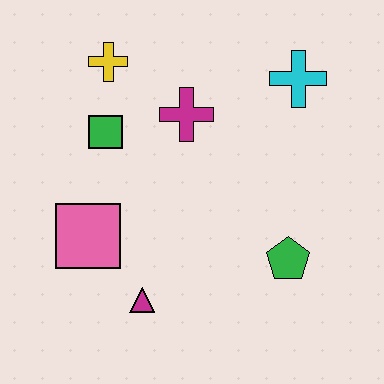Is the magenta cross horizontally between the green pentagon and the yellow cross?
Yes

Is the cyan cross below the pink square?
No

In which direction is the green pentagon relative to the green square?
The green pentagon is to the right of the green square.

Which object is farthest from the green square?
The green pentagon is farthest from the green square.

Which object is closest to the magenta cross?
The green square is closest to the magenta cross.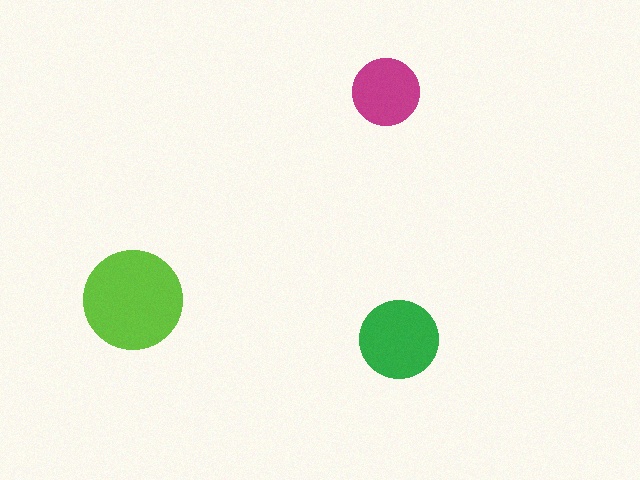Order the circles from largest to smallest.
the lime one, the green one, the magenta one.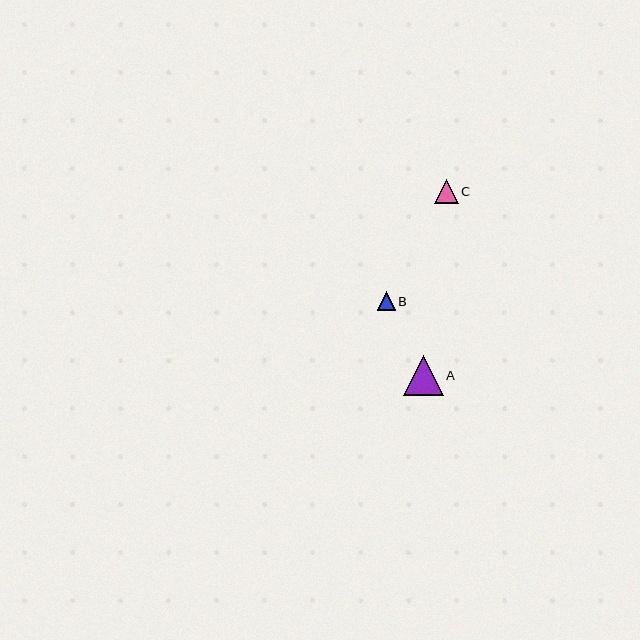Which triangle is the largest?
Triangle A is the largest with a size of approximately 40 pixels.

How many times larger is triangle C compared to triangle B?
Triangle C is approximately 1.3 times the size of triangle B.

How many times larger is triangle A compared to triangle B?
Triangle A is approximately 2.2 times the size of triangle B.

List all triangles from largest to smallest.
From largest to smallest: A, C, B.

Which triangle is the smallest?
Triangle B is the smallest with a size of approximately 18 pixels.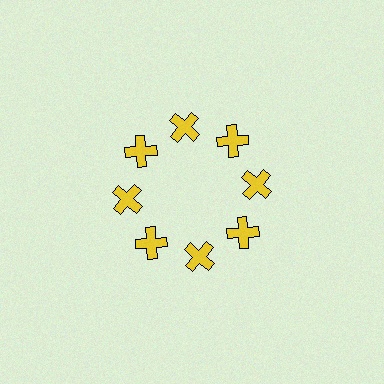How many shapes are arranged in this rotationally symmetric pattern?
There are 8 shapes, arranged in 8 groups of 1.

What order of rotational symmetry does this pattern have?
This pattern has 8-fold rotational symmetry.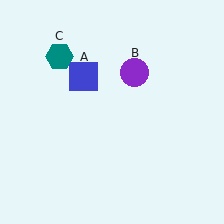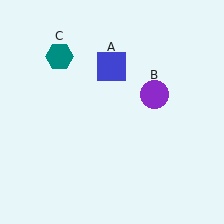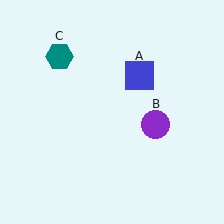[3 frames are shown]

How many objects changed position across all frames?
2 objects changed position: blue square (object A), purple circle (object B).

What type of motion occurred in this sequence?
The blue square (object A), purple circle (object B) rotated clockwise around the center of the scene.